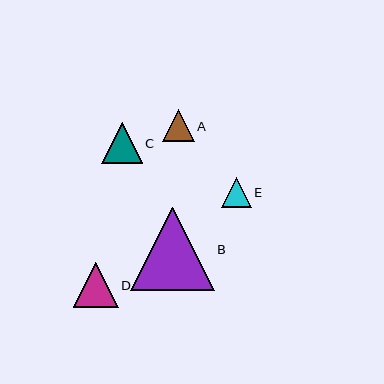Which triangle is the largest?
Triangle B is the largest with a size of approximately 83 pixels.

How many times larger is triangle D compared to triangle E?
Triangle D is approximately 1.5 times the size of triangle E.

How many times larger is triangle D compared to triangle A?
Triangle D is approximately 1.4 times the size of triangle A.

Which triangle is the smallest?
Triangle E is the smallest with a size of approximately 30 pixels.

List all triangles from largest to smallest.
From largest to smallest: B, D, C, A, E.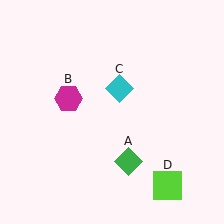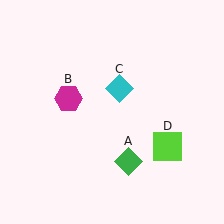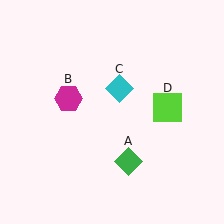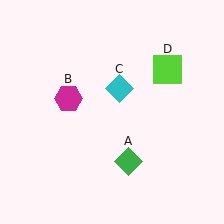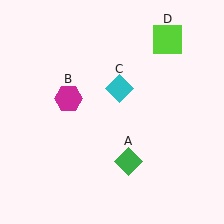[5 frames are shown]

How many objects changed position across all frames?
1 object changed position: lime square (object D).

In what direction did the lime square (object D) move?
The lime square (object D) moved up.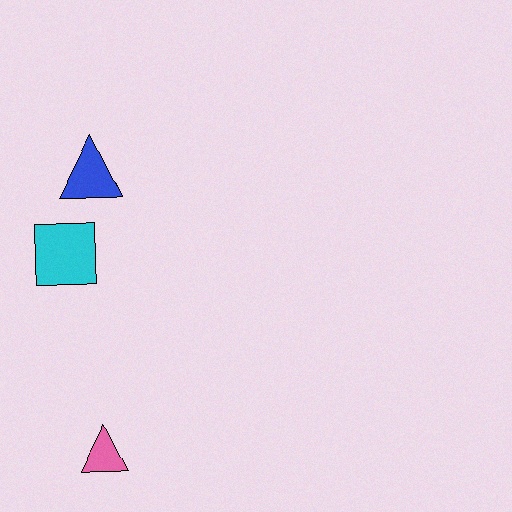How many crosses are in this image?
There are no crosses.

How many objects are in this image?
There are 3 objects.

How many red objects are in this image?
There are no red objects.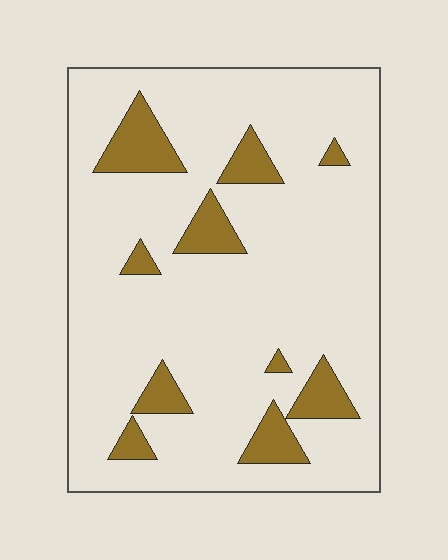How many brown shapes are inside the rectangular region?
10.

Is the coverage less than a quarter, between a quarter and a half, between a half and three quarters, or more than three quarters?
Less than a quarter.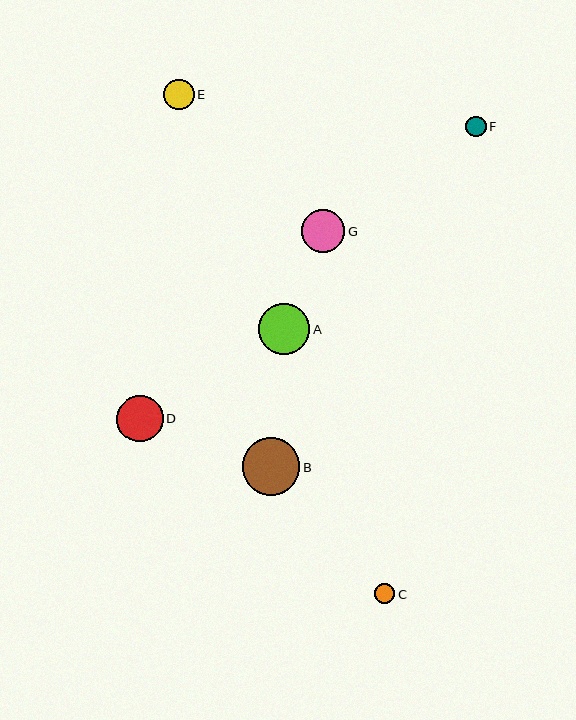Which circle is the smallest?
Circle F is the smallest with a size of approximately 20 pixels.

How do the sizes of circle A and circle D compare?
Circle A and circle D are approximately the same size.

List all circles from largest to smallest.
From largest to smallest: B, A, D, G, E, C, F.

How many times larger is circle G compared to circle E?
Circle G is approximately 1.4 times the size of circle E.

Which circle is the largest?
Circle B is the largest with a size of approximately 57 pixels.